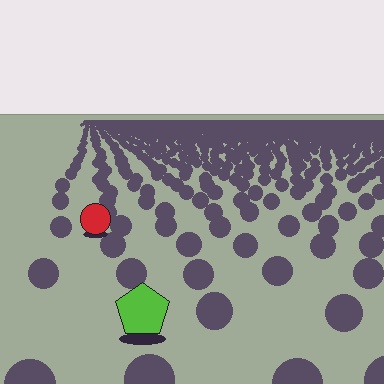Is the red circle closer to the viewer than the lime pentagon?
No. The lime pentagon is closer — you can tell from the texture gradient: the ground texture is coarser near it.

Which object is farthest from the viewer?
The red circle is farthest from the viewer. It appears smaller and the ground texture around it is denser.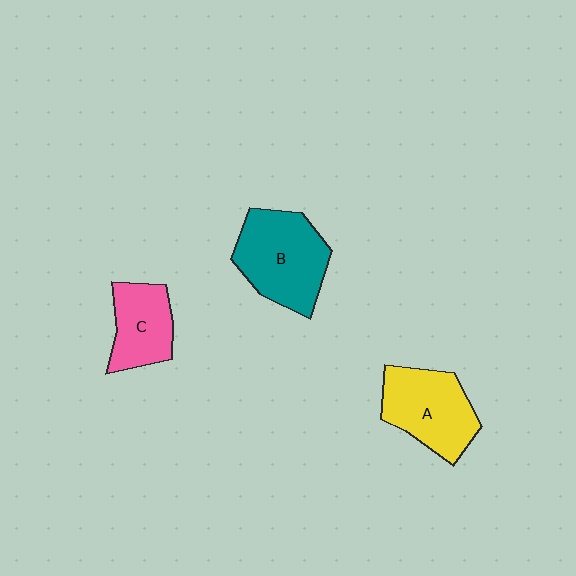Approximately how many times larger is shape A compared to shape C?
Approximately 1.3 times.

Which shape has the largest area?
Shape B (teal).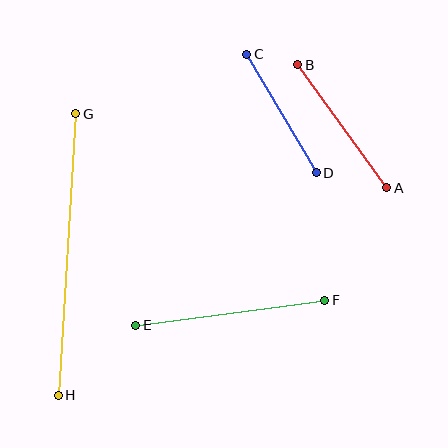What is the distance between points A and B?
The distance is approximately 152 pixels.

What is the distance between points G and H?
The distance is approximately 282 pixels.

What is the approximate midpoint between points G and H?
The midpoint is at approximately (67, 254) pixels.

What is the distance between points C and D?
The distance is approximately 137 pixels.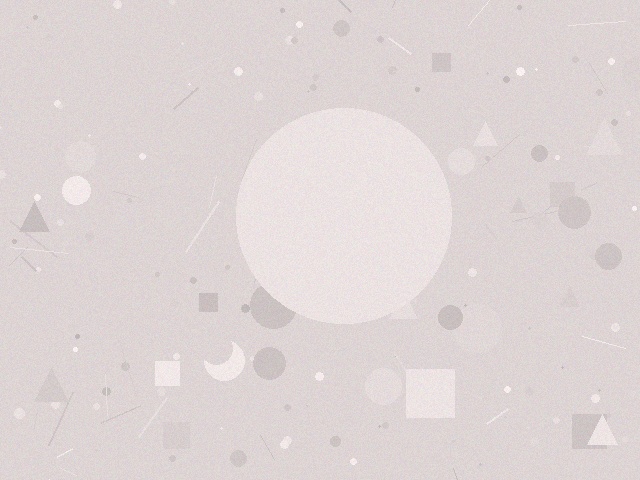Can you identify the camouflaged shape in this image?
The camouflaged shape is a circle.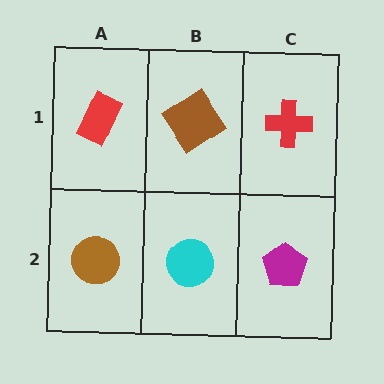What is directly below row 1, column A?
A brown circle.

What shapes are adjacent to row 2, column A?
A red rectangle (row 1, column A), a cyan circle (row 2, column B).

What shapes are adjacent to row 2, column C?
A red cross (row 1, column C), a cyan circle (row 2, column B).